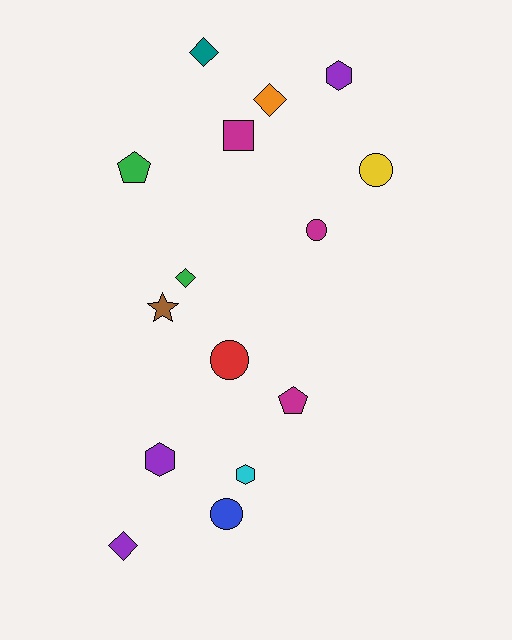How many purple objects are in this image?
There are 3 purple objects.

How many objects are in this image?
There are 15 objects.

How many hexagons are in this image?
There are 3 hexagons.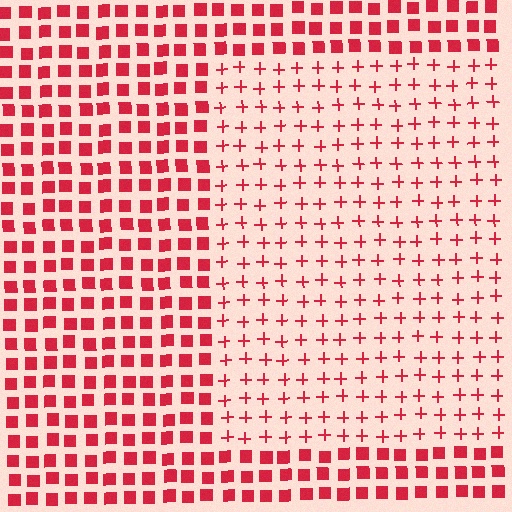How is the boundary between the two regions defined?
The boundary is defined by a change in element shape: plus signs inside vs. squares outside. All elements share the same color and spacing.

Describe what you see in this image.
The image is filled with small red elements arranged in a uniform grid. A rectangle-shaped region contains plus signs, while the surrounding area contains squares. The boundary is defined purely by the change in element shape.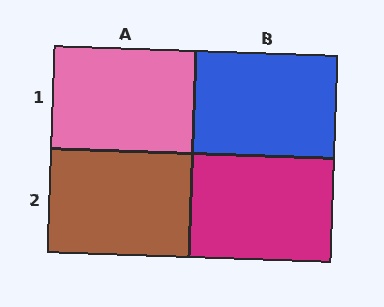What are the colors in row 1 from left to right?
Pink, blue.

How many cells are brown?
1 cell is brown.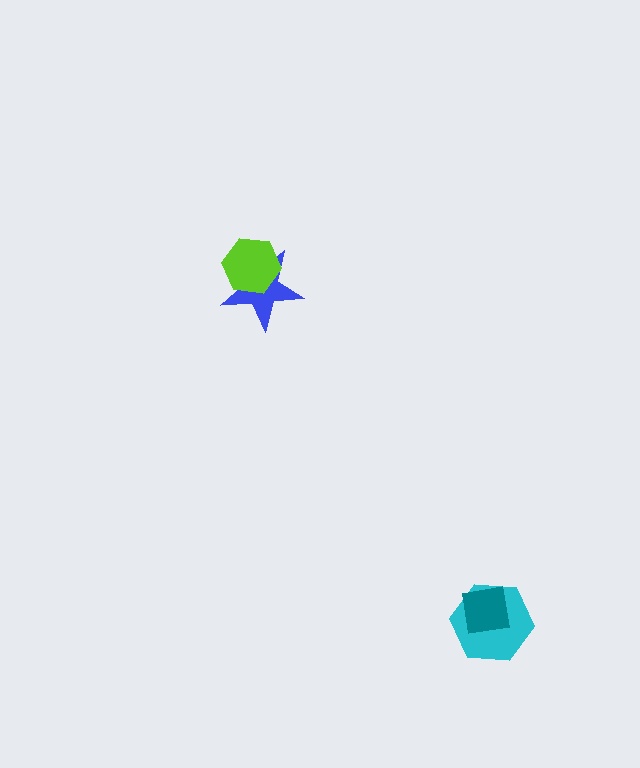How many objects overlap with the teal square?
1 object overlaps with the teal square.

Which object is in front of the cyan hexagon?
The teal square is in front of the cyan hexagon.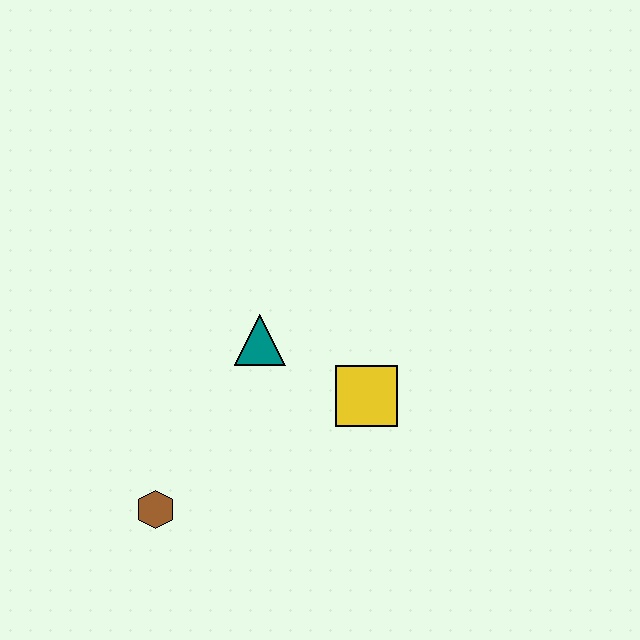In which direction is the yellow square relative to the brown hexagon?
The yellow square is to the right of the brown hexagon.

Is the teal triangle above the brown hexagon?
Yes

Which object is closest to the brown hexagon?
The teal triangle is closest to the brown hexagon.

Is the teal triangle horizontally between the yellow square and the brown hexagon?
Yes